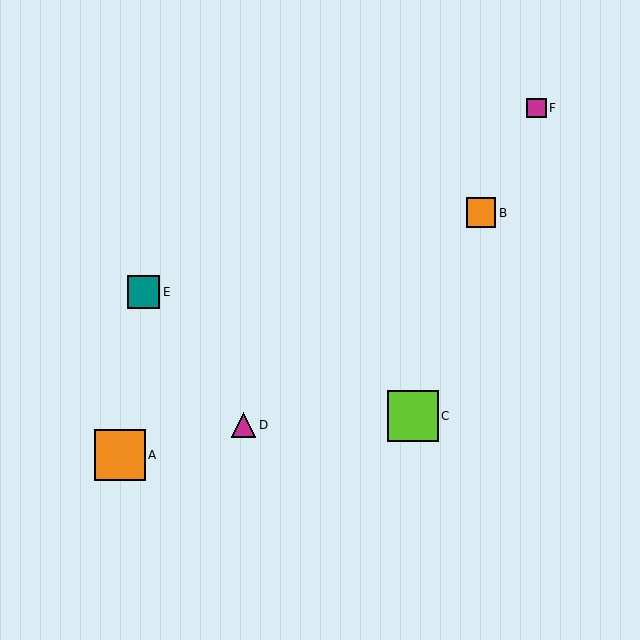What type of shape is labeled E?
Shape E is a teal square.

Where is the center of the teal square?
The center of the teal square is at (144, 292).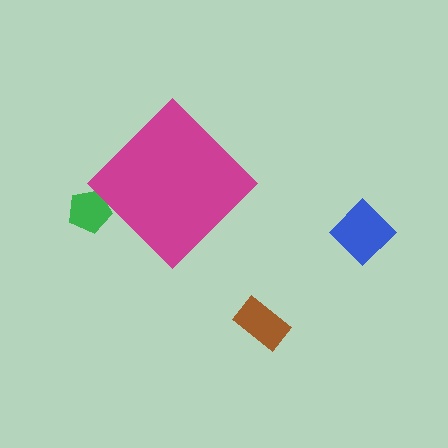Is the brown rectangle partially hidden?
No, the brown rectangle is fully visible.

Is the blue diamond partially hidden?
No, the blue diamond is fully visible.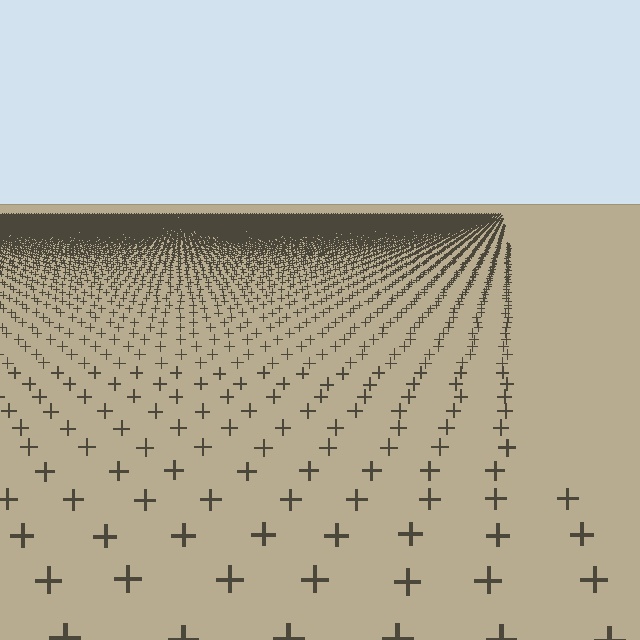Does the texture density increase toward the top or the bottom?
Density increases toward the top.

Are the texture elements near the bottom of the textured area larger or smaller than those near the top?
Larger. Near the bottom, elements are closer to the viewer and appear at a bigger on-screen size.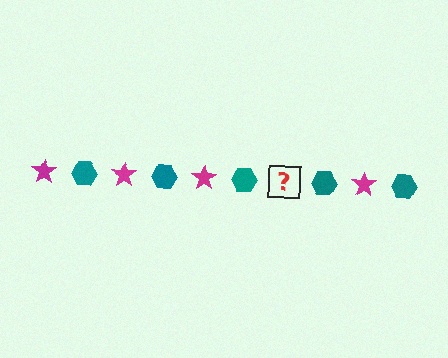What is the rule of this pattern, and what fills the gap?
The rule is that the pattern alternates between magenta star and teal hexagon. The gap should be filled with a magenta star.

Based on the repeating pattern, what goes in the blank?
The blank should be a magenta star.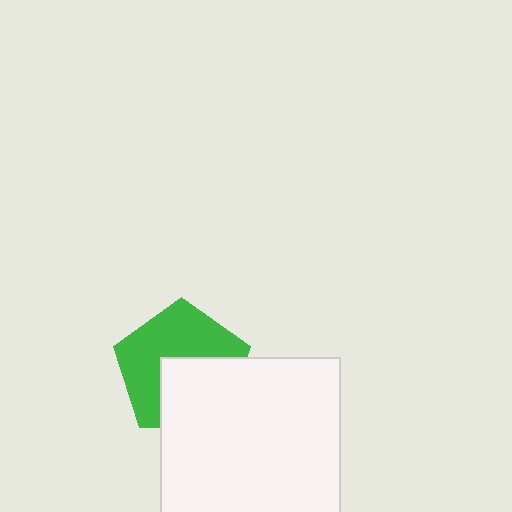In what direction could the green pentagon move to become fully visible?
The green pentagon could move up. That would shift it out from behind the white square entirely.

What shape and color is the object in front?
The object in front is a white square.